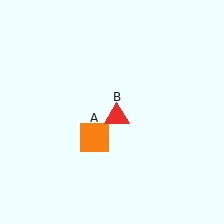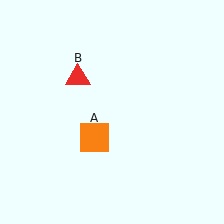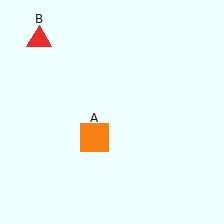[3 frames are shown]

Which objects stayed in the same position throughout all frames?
Orange square (object A) remained stationary.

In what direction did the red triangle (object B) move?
The red triangle (object B) moved up and to the left.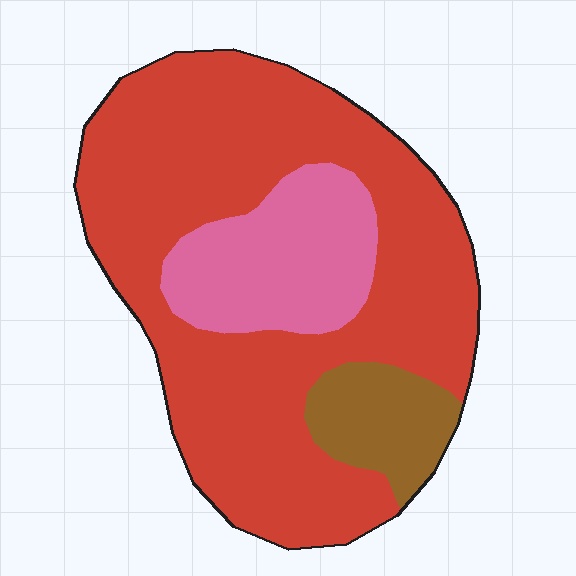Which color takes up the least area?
Brown, at roughly 10%.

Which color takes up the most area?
Red, at roughly 70%.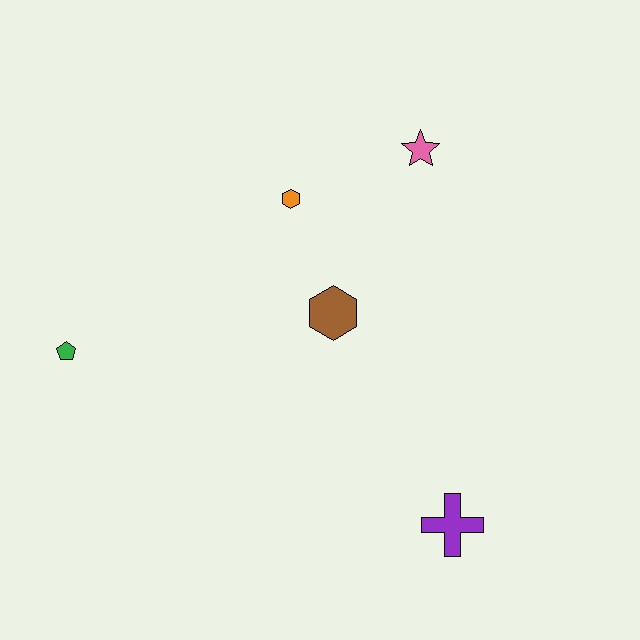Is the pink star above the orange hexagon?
Yes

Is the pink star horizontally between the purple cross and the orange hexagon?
Yes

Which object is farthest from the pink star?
The green pentagon is farthest from the pink star.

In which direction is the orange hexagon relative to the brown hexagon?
The orange hexagon is above the brown hexagon.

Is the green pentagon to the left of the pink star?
Yes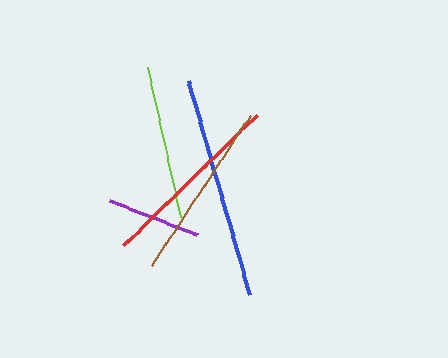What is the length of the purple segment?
The purple segment is approximately 95 pixels long.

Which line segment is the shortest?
The purple line is the shortest at approximately 95 pixels.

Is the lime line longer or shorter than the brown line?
The brown line is longer than the lime line.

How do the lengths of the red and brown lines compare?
The red and brown lines are approximately the same length.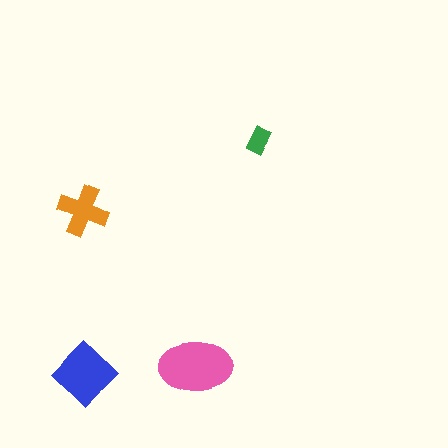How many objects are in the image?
There are 4 objects in the image.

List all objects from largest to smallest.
The pink ellipse, the blue diamond, the orange cross, the green rectangle.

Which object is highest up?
The green rectangle is topmost.